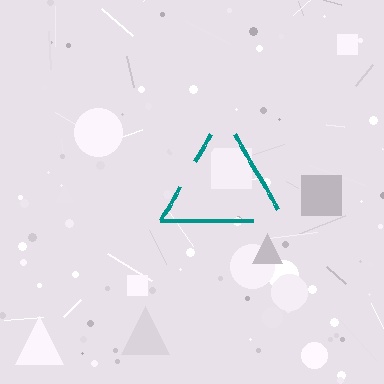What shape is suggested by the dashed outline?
The dashed outline suggests a triangle.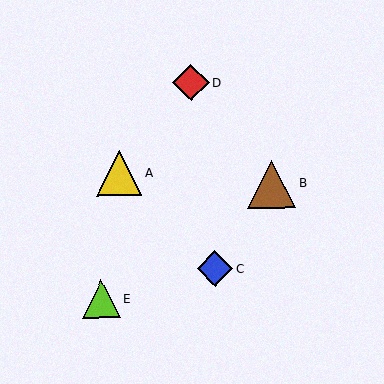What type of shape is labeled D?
Shape D is a red diamond.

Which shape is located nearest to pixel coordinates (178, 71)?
The red diamond (labeled D) at (191, 83) is nearest to that location.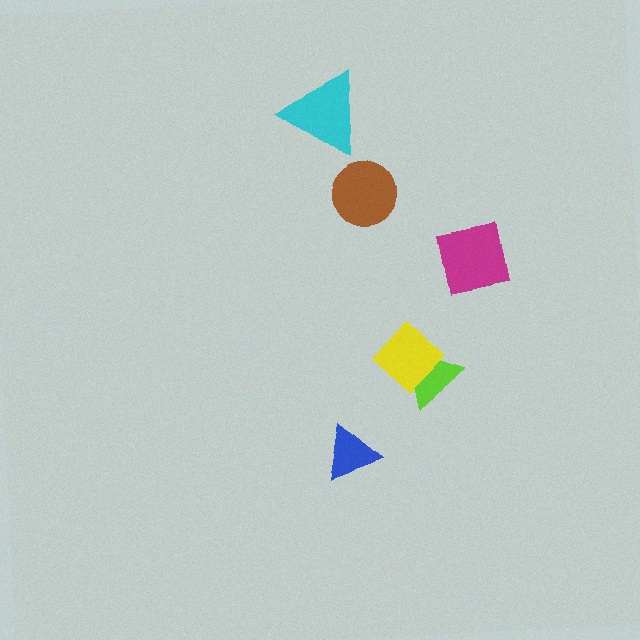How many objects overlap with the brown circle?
0 objects overlap with the brown circle.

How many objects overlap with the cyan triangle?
0 objects overlap with the cyan triangle.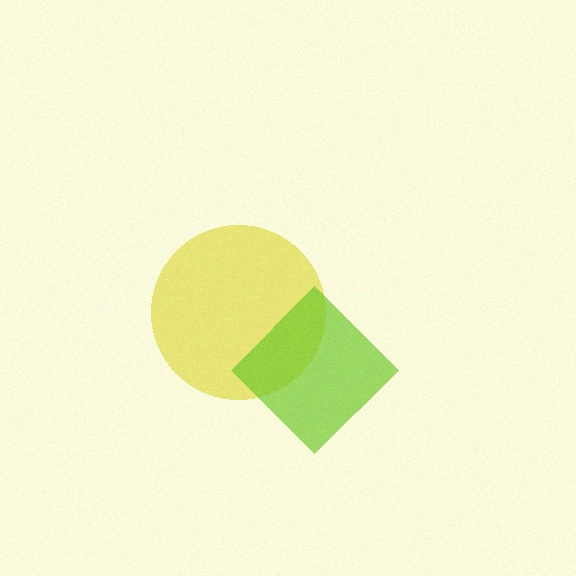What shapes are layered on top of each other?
The layered shapes are: a yellow circle, a lime diamond.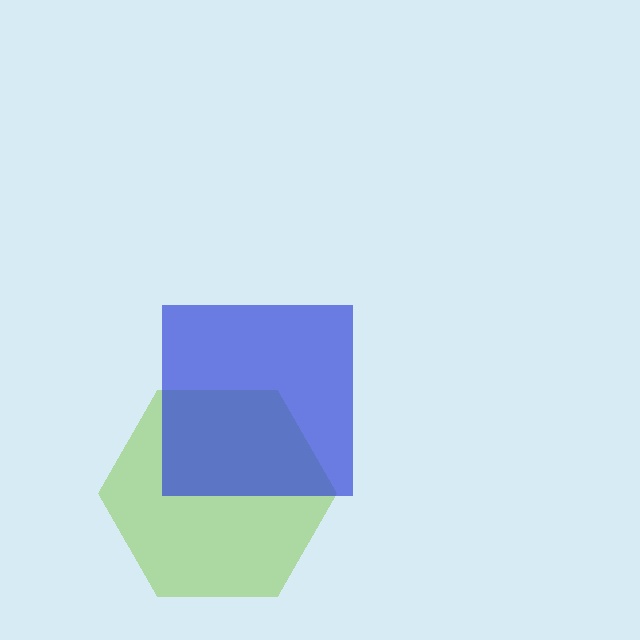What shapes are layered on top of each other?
The layered shapes are: a lime hexagon, a blue square.